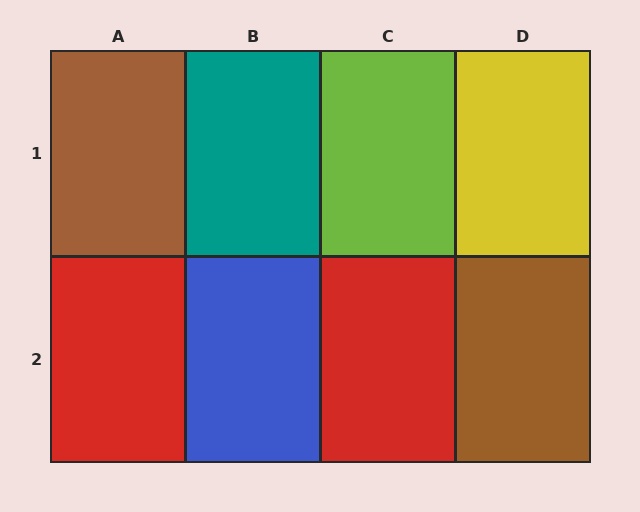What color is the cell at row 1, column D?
Yellow.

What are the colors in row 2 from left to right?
Red, blue, red, brown.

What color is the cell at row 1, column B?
Teal.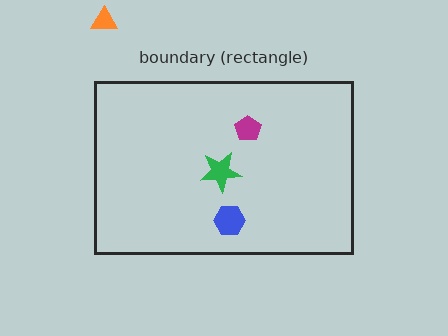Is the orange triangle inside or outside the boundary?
Outside.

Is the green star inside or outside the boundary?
Inside.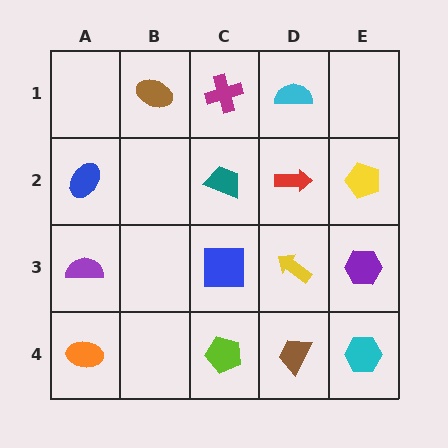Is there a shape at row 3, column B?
No, that cell is empty.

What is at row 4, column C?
A lime pentagon.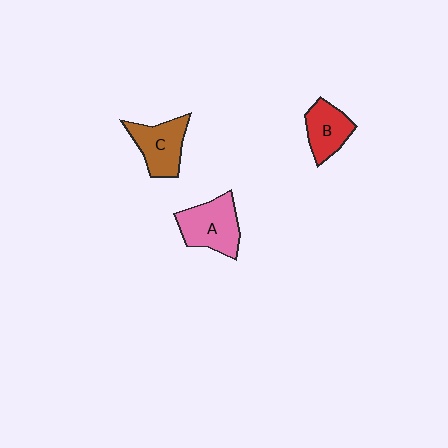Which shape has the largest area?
Shape A (pink).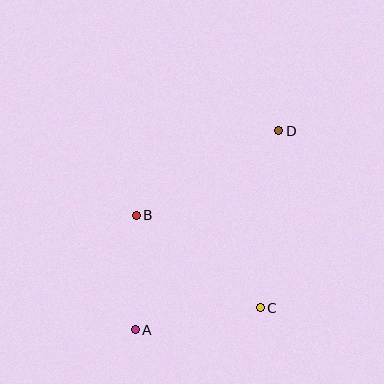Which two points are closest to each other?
Points A and B are closest to each other.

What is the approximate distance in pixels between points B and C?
The distance between B and C is approximately 155 pixels.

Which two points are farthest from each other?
Points A and D are farthest from each other.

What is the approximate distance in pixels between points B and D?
The distance between B and D is approximately 166 pixels.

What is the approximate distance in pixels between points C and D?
The distance between C and D is approximately 178 pixels.